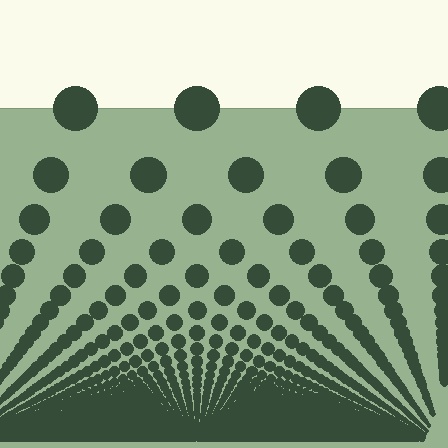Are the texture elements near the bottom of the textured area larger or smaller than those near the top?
Smaller. The gradient is inverted — elements near the bottom are smaller and denser.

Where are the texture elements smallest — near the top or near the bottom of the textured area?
Near the bottom.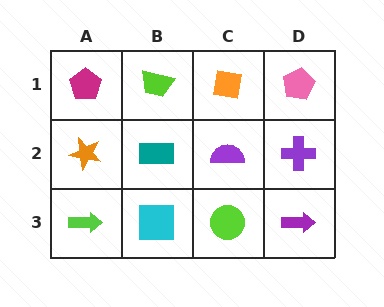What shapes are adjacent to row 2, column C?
An orange square (row 1, column C), a lime circle (row 3, column C), a teal rectangle (row 2, column B), a purple cross (row 2, column D).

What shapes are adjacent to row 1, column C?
A purple semicircle (row 2, column C), a lime trapezoid (row 1, column B), a pink pentagon (row 1, column D).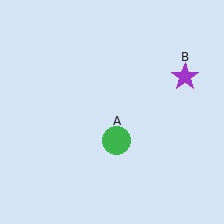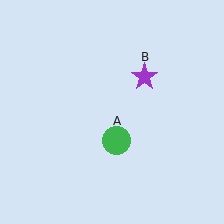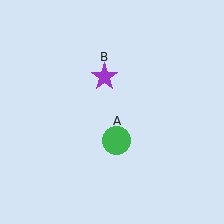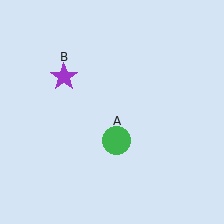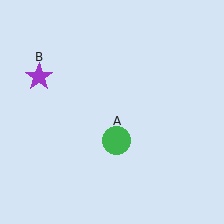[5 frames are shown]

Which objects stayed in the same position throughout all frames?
Green circle (object A) remained stationary.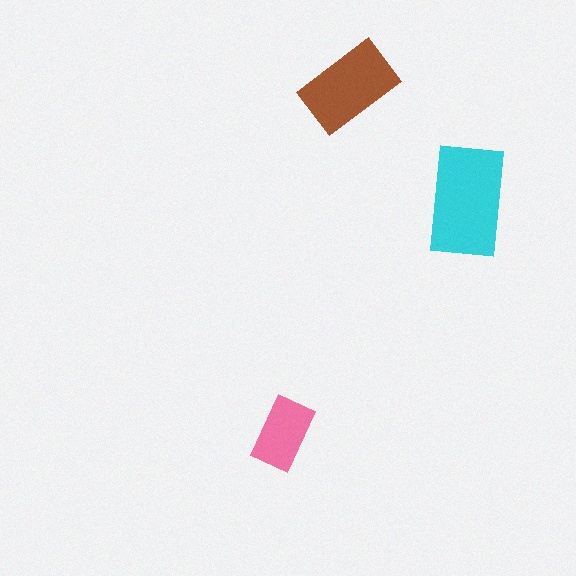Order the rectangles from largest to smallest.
the cyan one, the brown one, the pink one.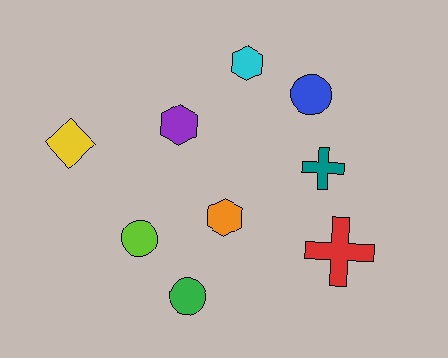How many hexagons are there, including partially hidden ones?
There are 3 hexagons.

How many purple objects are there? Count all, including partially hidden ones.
There is 1 purple object.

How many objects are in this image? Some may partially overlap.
There are 9 objects.